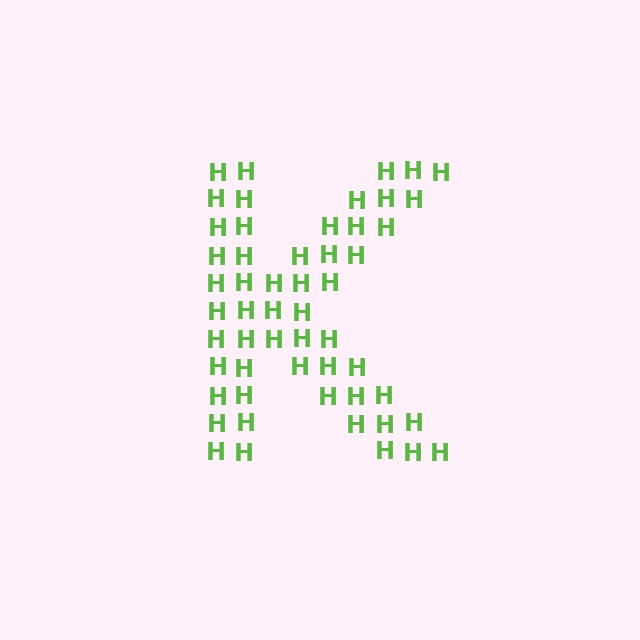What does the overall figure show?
The overall figure shows the letter K.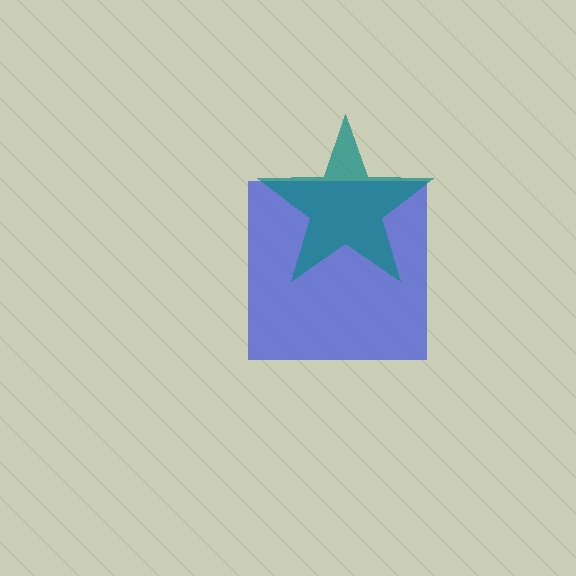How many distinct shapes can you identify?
There are 2 distinct shapes: a blue square, a teal star.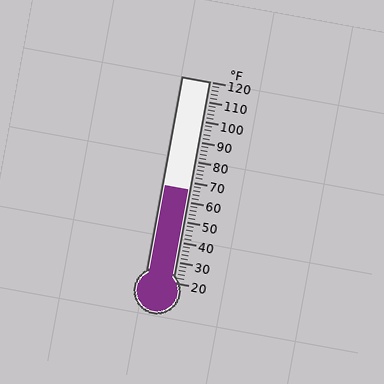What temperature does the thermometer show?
The thermometer shows approximately 66°F.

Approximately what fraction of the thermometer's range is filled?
The thermometer is filled to approximately 45% of its range.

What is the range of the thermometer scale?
The thermometer scale ranges from 20°F to 120°F.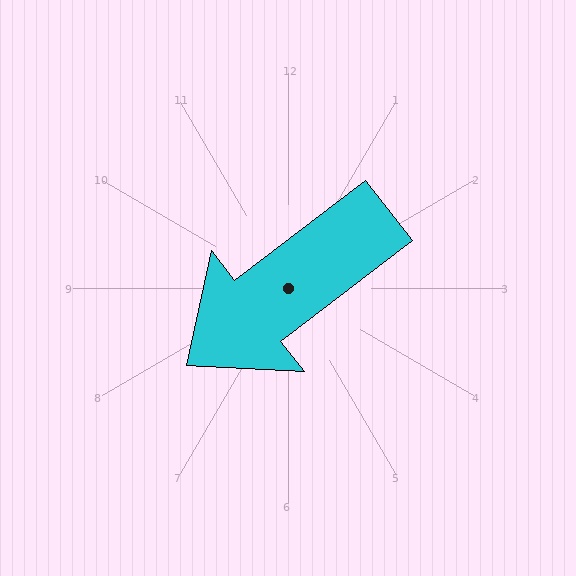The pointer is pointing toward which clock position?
Roughly 8 o'clock.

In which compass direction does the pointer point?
Southwest.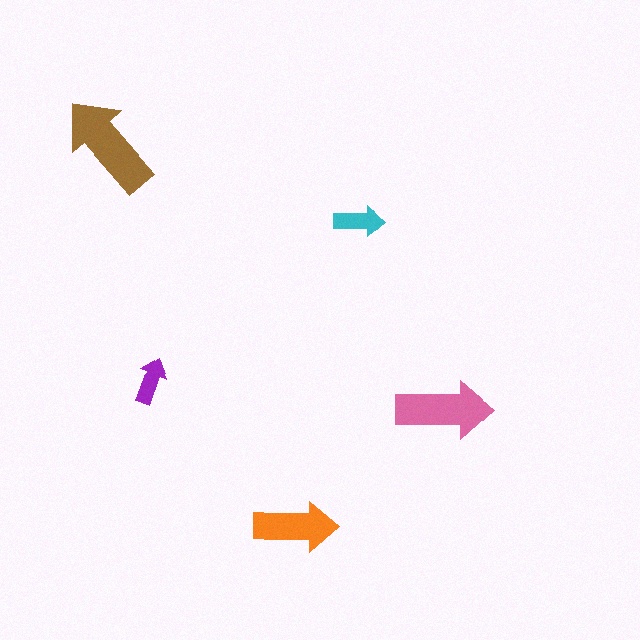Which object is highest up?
The brown arrow is topmost.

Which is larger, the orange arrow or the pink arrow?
The pink one.